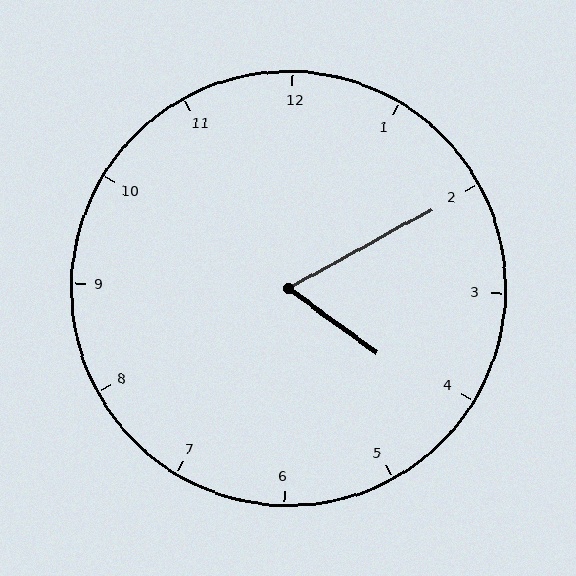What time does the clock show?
4:10.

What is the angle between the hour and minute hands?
Approximately 65 degrees.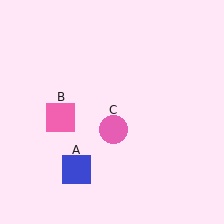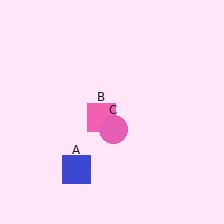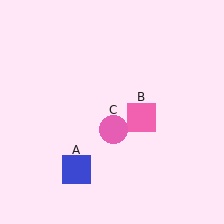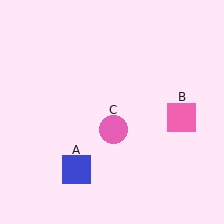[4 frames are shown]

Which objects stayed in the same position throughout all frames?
Blue square (object A) and pink circle (object C) remained stationary.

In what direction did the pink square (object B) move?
The pink square (object B) moved right.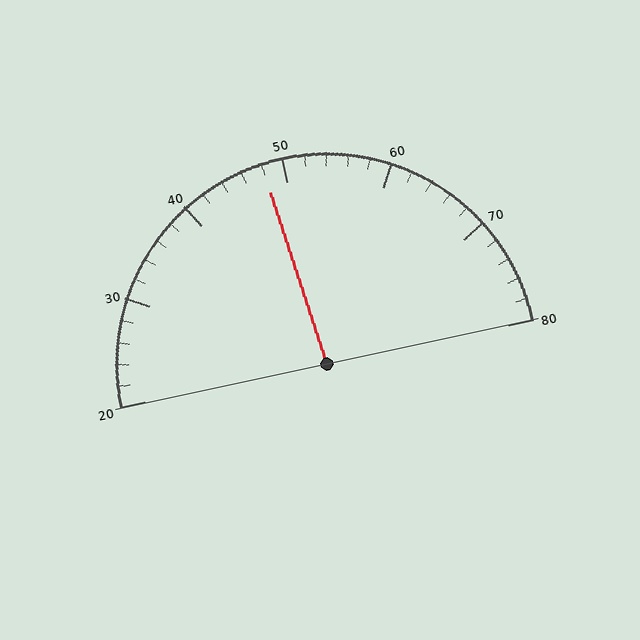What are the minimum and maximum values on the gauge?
The gauge ranges from 20 to 80.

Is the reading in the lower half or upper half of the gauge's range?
The reading is in the lower half of the range (20 to 80).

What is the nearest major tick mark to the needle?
The nearest major tick mark is 50.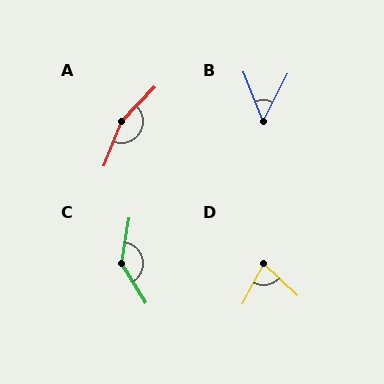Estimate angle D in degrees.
Approximately 75 degrees.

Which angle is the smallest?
B, at approximately 48 degrees.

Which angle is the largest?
A, at approximately 157 degrees.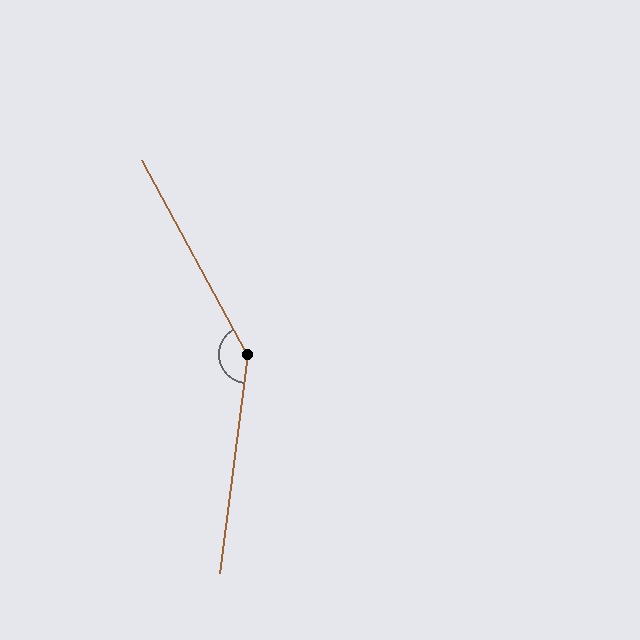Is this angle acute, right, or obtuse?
It is obtuse.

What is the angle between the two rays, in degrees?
Approximately 144 degrees.